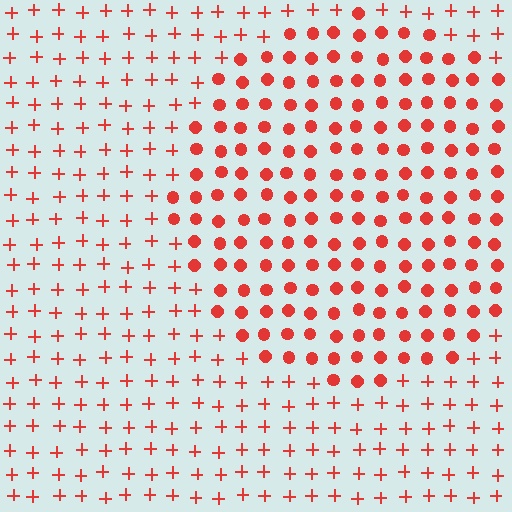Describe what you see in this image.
The image is filled with small red elements arranged in a uniform grid. A circle-shaped region contains circles, while the surrounding area contains plus signs. The boundary is defined purely by the change in element shape.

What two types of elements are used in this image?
The image uses circles inside the circle region and plus signs outside it.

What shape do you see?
I see a circle.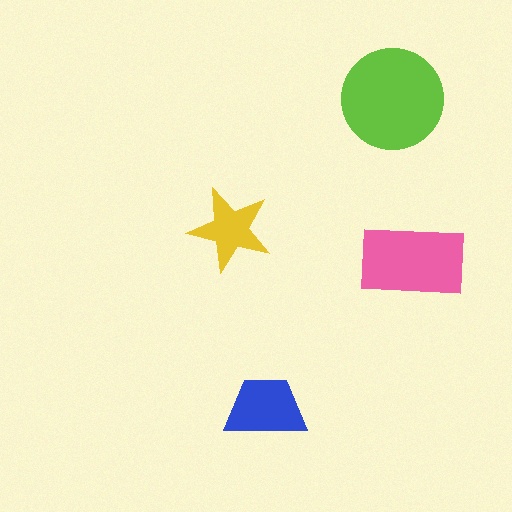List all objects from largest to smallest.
The lime circle, the pink rectangle, the blue trapezoid, the yellow star.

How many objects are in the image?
There are 4 objects in the image.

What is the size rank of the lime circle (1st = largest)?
1st.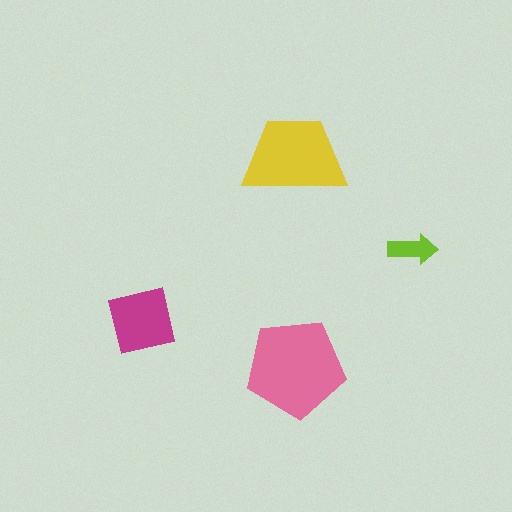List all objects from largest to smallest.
The pink pentagon, the yellow trapezoid, the magenta square, the lime arrow.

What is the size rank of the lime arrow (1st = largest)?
4th.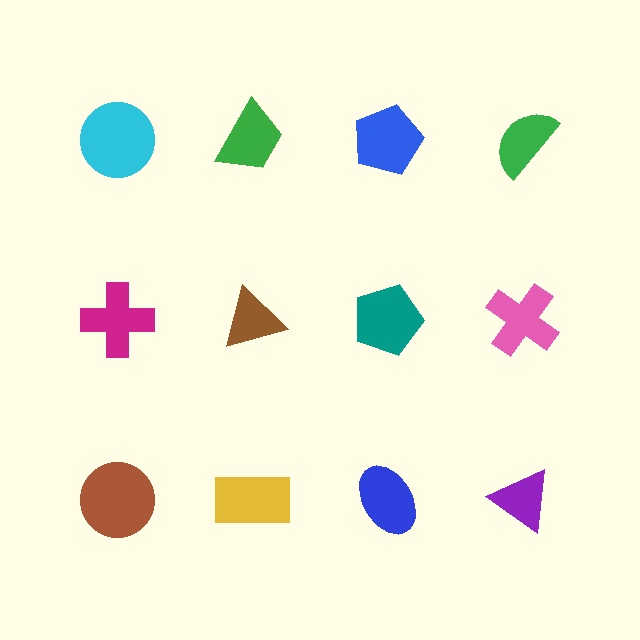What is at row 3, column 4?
A purple triangle.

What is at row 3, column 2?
A yellow rectangle.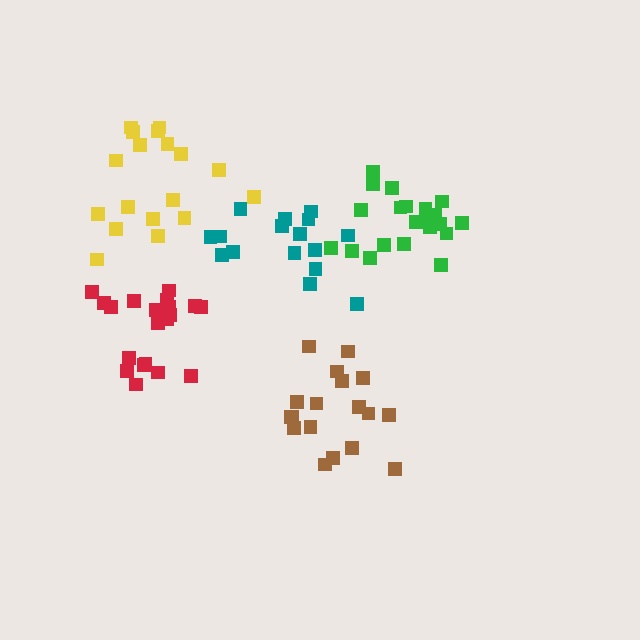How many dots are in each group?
Group 1: 18 dots, Group 2: 16 dots, Group 3: 21 dots, Group 4: 18 dots, Group 5: 20 dots (93 total).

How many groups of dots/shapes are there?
There are 5 groups.